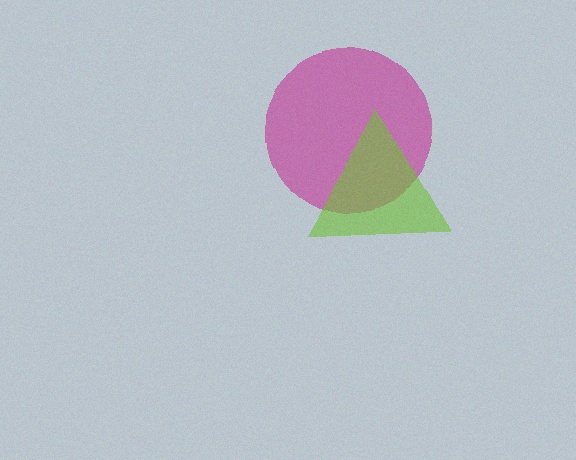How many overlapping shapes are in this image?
There are 2 overlapping shapes in the image.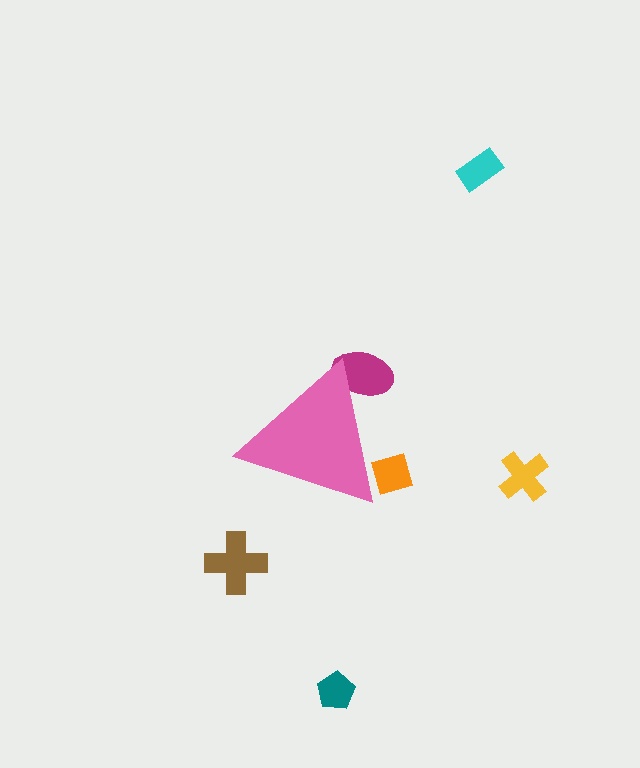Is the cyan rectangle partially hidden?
No, the cyan rectangle is fully visible.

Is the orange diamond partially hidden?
Yes, the orange diamond is partially hidden behind the pink triangle.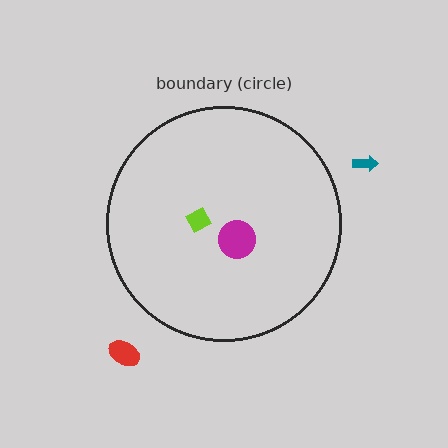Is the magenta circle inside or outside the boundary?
Inside.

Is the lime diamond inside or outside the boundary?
Inside.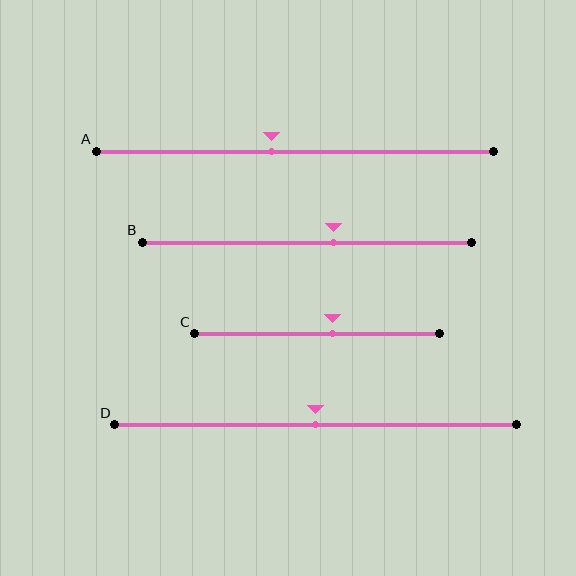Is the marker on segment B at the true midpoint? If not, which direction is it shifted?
No, the marker on segment B is shifted to the right by about 8% of the segment length.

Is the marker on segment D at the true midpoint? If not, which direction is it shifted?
Yes, the marker on segment D is at the true midpoint.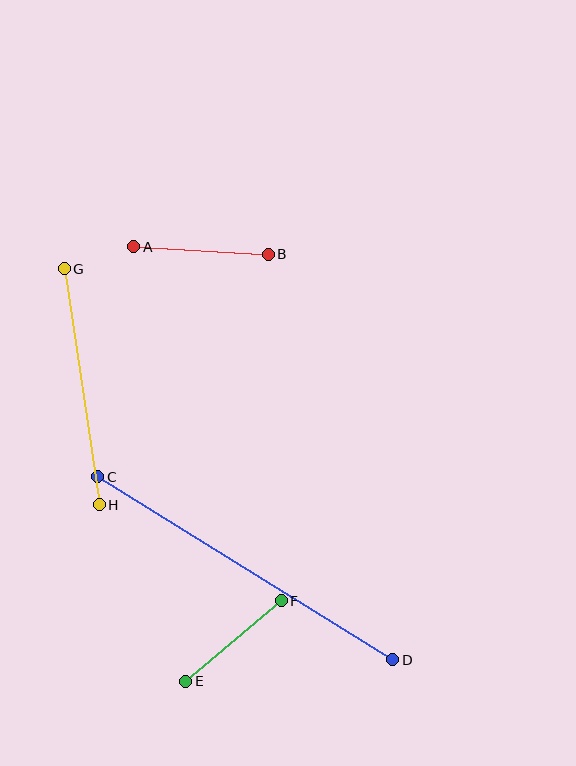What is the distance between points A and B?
The distance is approximately 135 pixels.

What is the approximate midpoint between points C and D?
The midpoint is at approximately (245, 568) pixels.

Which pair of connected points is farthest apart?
Points C and D are farthest apart.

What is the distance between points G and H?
The distance is approximately 239 pixels.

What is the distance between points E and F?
The distance is approximately 125 pixels.